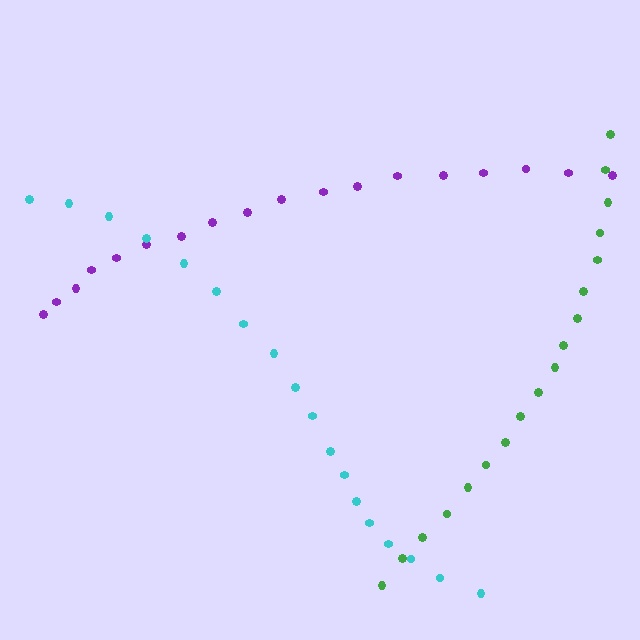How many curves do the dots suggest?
There are 3 distinct paths.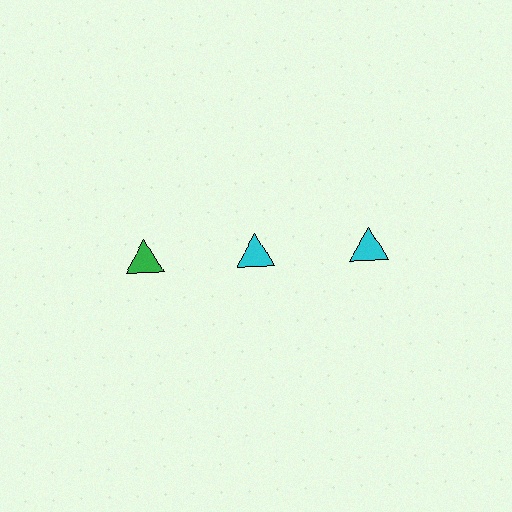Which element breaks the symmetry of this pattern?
The green triangle in the top row, leftmost column breaks the symmetry. All other shapes are cyan triangles.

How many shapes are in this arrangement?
There are 3 shapes arranged in a grid pattern.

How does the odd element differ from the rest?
It has a different color: green instead of cyan.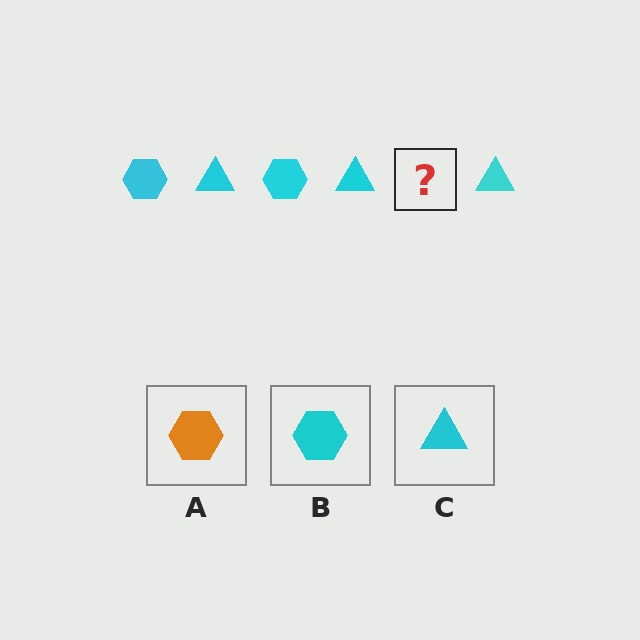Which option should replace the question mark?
Option B.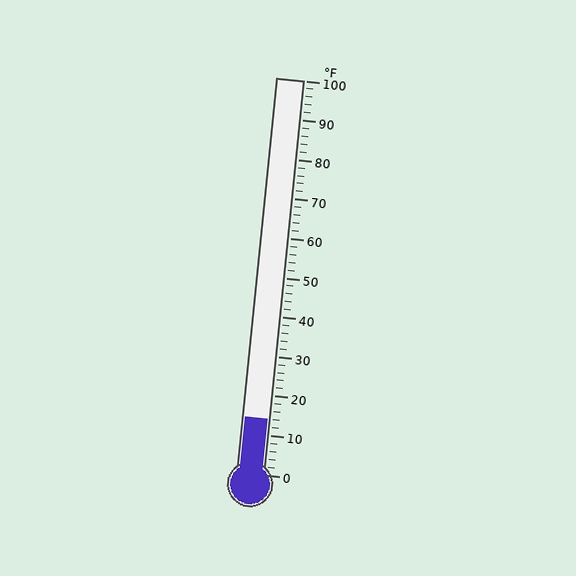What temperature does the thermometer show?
The thermometer shows approximately 14°F.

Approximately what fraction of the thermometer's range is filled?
The thermometer is filled to approximately 15% of its range.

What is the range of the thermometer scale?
The thermometer scale ranges from 0°F to 100°F.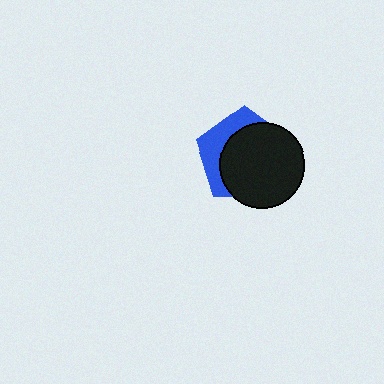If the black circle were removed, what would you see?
You would see the complete blue pentagon.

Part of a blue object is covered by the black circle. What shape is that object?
It is a pentagon.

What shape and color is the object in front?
The object in front is a black circle.